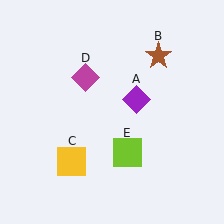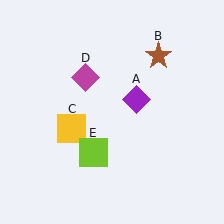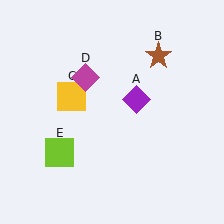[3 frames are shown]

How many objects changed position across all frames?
2 objects changed position: yellow square (object C), lime square (object E).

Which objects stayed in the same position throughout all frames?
Purple diamond (object A) and brown star (object B) and magenta diamond (object D) remained stationary.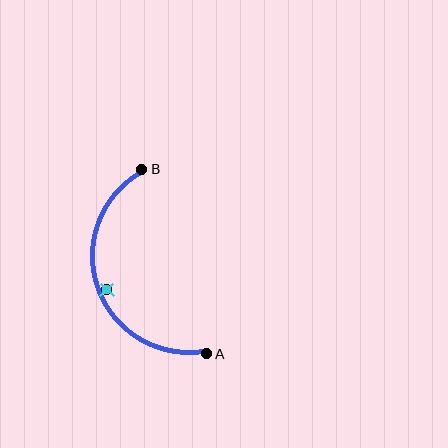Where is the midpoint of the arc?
The arc midpoint is the point on the curve farthest from the straight line joining A and B. It sits to the left of that line.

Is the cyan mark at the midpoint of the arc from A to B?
No — the cyan mark does not lie on the arc at all. It sits slightly inside the curve.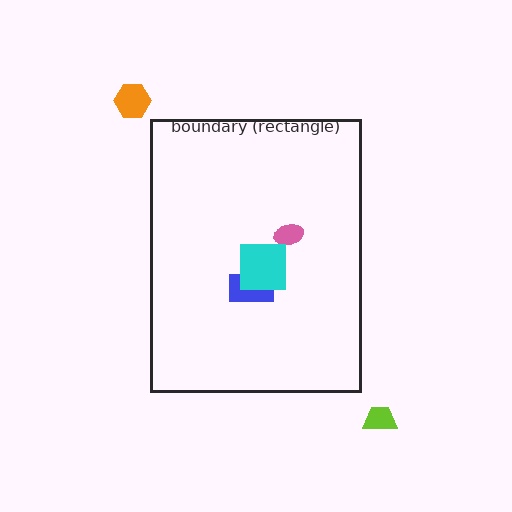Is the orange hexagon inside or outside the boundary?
Outside.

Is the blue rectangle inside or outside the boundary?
Inside.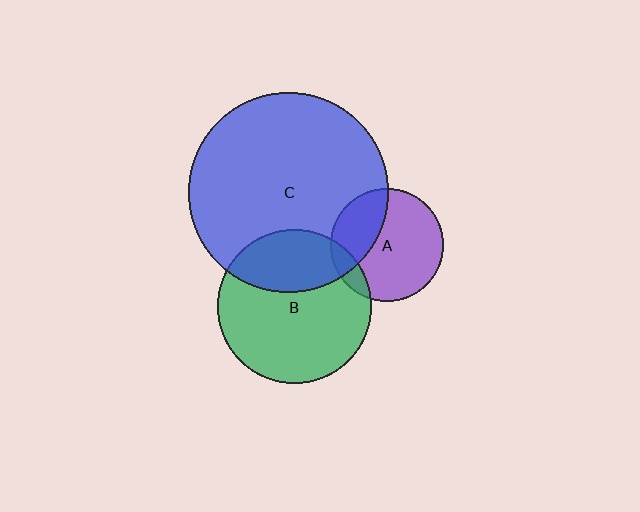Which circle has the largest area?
Circle C (blue).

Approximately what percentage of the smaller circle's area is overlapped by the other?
Approximately 30%.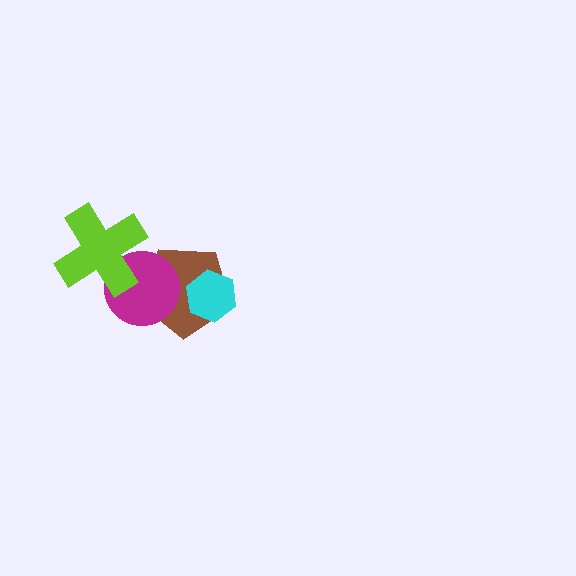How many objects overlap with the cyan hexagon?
1 object overlaps with the cyan hexagon.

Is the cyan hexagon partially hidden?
No, no other shape covers it.